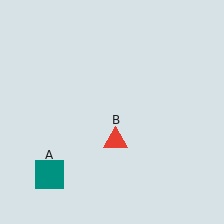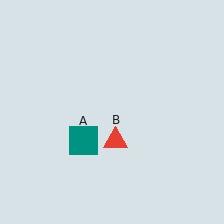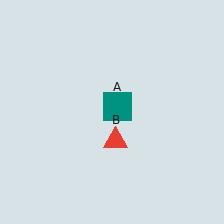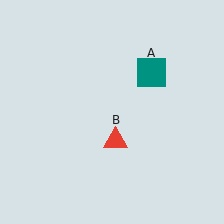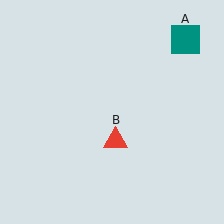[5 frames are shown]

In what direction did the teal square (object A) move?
The teal square (object A) moved up and to the right.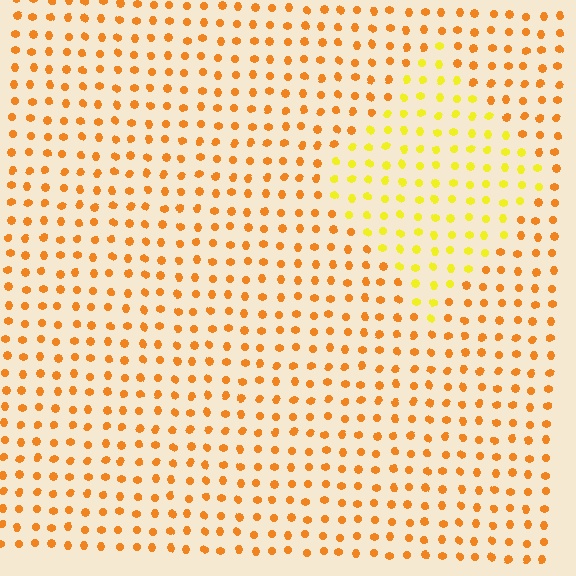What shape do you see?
I see a diamond.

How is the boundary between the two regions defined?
The boundary is defined purely by a slight shift in hue (about 32 degrees). Spacing, size, and orientation are identical on both sides.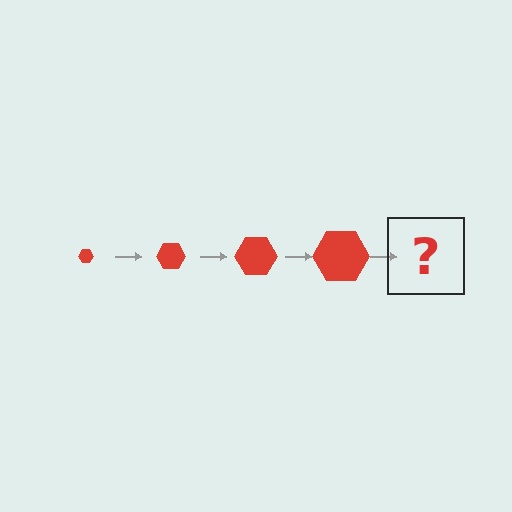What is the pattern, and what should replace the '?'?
The pattern is that the hexagon gets progressively larger each step. The '?' should be a red hexagon, larger than the previous one.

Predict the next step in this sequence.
The next step is a red hexagon, larger than the previous one.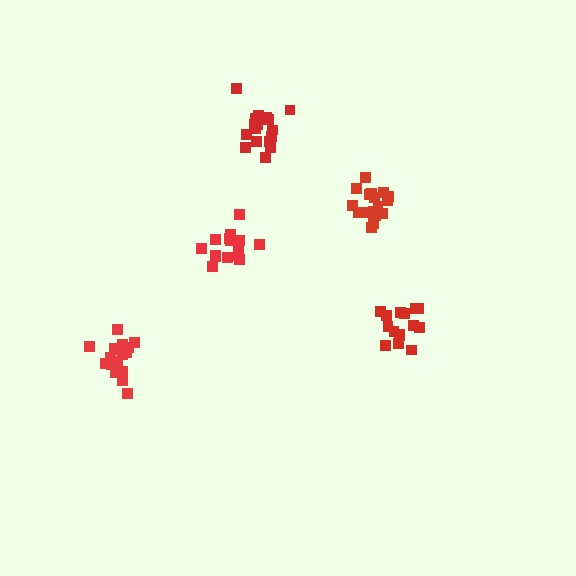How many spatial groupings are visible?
There are 5 spatial groupings.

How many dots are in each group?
Group 1: 18 dots, Group 2: 16 dots, Group 3: 15 dots, Group 4: 17 dots, Group 5: 19 dots (85 total).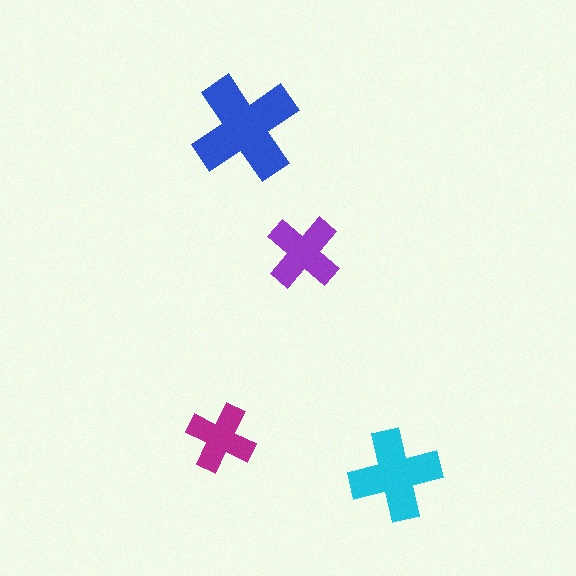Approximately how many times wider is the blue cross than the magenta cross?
About 1.5 times wider.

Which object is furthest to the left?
The magenta cross is leftmost.